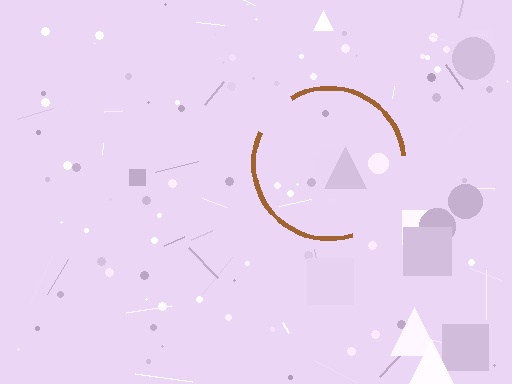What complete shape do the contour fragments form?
The contour fragments form a circle.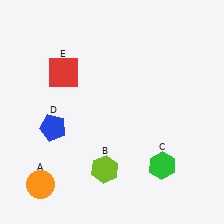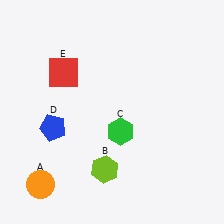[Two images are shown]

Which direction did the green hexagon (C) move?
The green hexagon (C) moved left.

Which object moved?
The green hexagon (C) moved left.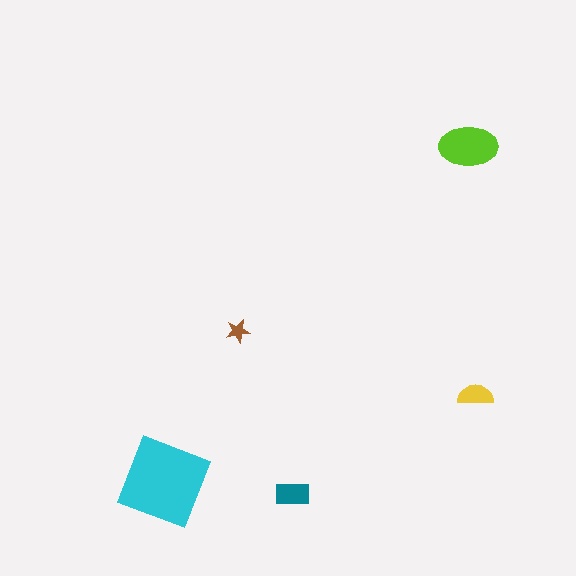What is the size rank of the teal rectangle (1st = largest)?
3rd.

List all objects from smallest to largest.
The brown star, the yellow semicircle, the teal rectangle, the lime ellipse, the cyan square.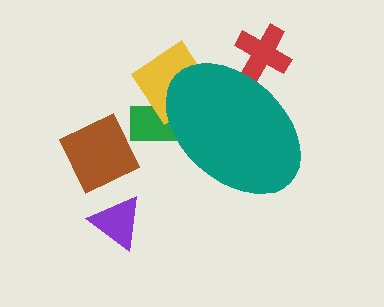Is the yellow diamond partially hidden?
Yes, the yellow diamond is partially hidden behind the teal ellipse.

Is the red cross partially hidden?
Yes, the red cross is partially hidden behind the teal ellipse.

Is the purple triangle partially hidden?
No, the purple triangle is fully visible.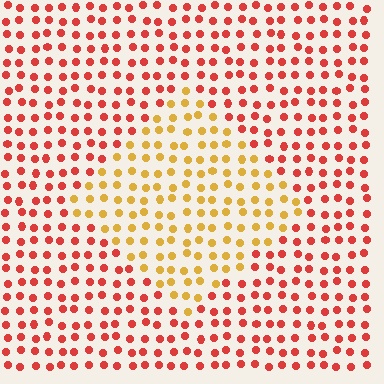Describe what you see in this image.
The image is filled with small red elements in a uniform arrangement. A diamond-shaped region is visible where the elements are tinted to a slightly different hue, forming a subtle color boundary.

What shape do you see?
I see a diamond.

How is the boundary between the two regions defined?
The boundary is defined purely by a slight shift in hue (about 42 degrees). Spacing, size, and orientation are identical on both sides.